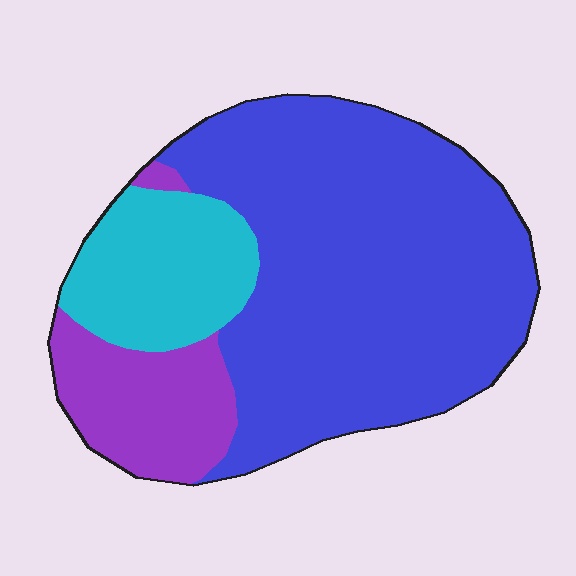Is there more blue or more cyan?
Blue.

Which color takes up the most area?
Blue, at roughly 65%.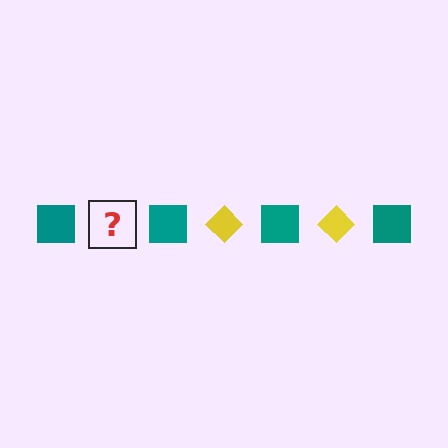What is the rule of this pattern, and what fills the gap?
The rule is that the pattern alternates between teal square and yellow diamond. The gap should be filled with a yellow diamond.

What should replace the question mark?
The question mark should be replaced with a yellow diamond.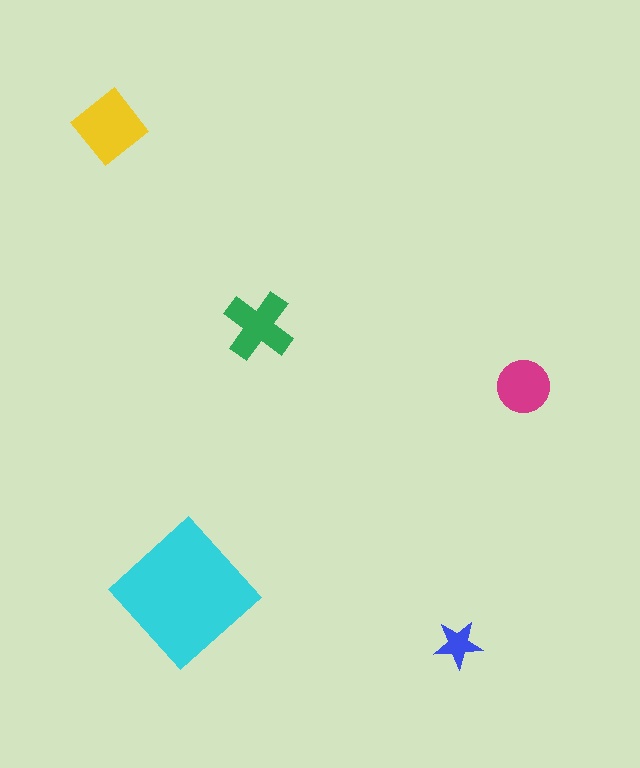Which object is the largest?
The cyan diamond.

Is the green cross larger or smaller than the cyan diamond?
Smaller.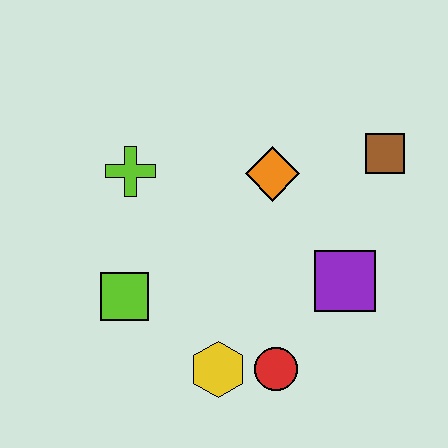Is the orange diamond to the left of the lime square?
No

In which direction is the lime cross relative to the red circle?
The lime cross is above the red circle.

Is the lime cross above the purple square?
Yes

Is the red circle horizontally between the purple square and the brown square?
No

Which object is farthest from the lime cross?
The brown square is farthest from the lime cross.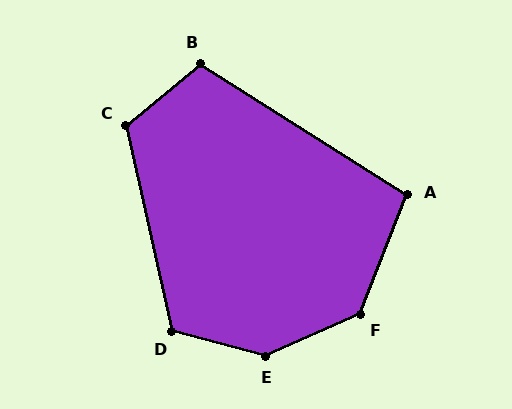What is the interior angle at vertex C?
Approximately 118 degrees (obtuse).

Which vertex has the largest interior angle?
E, at approximately 141 degrees.